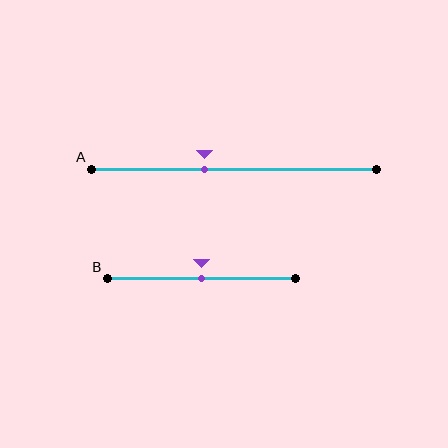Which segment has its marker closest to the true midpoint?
Segment B has its marker closest to the true midpoint.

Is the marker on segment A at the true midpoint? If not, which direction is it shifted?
No, the marker on segment A is shifted to the left by about 10% of the segment length.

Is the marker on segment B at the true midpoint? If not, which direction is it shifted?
Yes, the marker on segment B is at the true midpoint.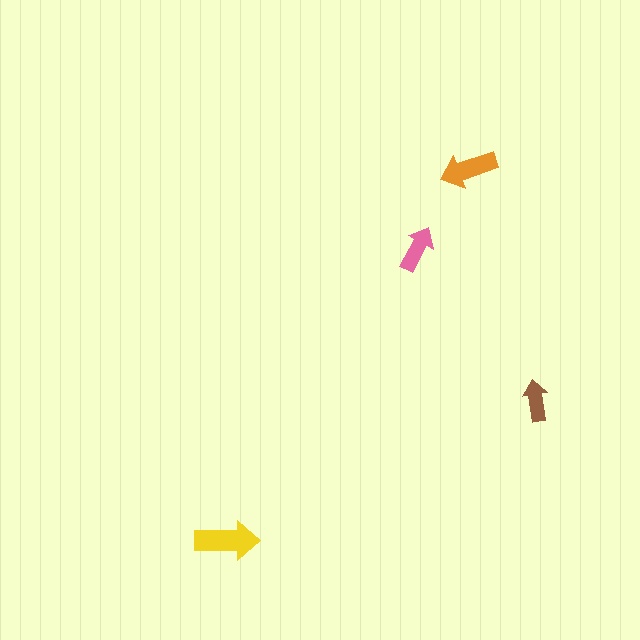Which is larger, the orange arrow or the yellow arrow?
The yellow one.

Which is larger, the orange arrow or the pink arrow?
The orange one.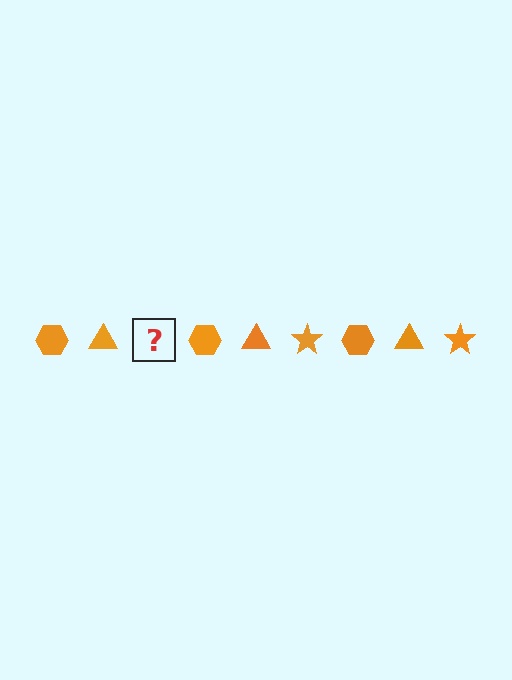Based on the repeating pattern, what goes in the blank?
The blank should be an orange star.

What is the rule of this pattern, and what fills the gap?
The rule is that the pattern cycles through hexagon, triangle, star shapes in orange. The gap should be filled with an orange star.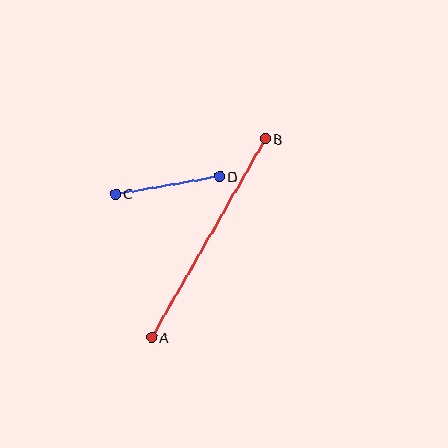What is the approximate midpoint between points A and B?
The midpoint is at approximately (209, 238) pixels.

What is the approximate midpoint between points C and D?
The midpoint is at approximately (167, 185) pixels.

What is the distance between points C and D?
The distance is approximately 106 pixels.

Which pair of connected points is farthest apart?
Points A and B are farthest apart.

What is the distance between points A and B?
The distance is approximately 229 pixels.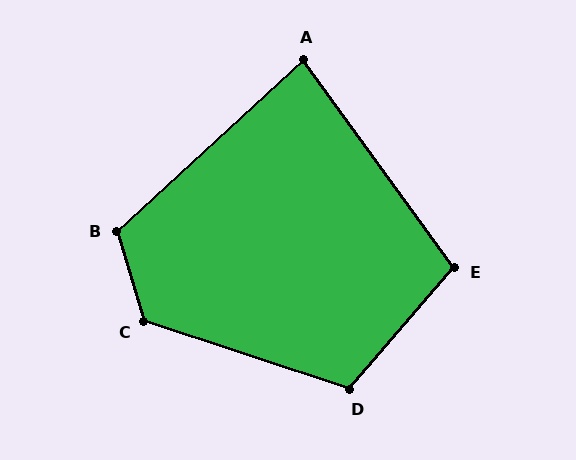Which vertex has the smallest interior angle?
A, at approximately 83 degrees.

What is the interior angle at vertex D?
Approximately 113 degrees (obtuse).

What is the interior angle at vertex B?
Approximately 116 degrees (obtuse).